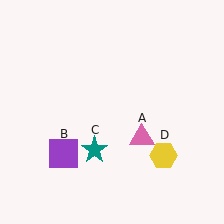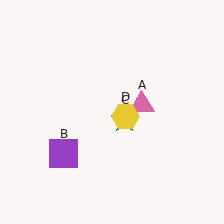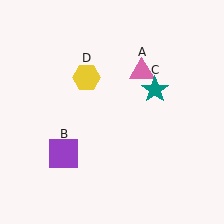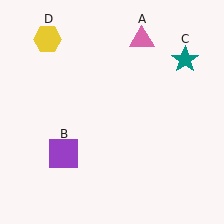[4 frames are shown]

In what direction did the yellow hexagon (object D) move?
The yellow hexagon (object D) moved up and to the left.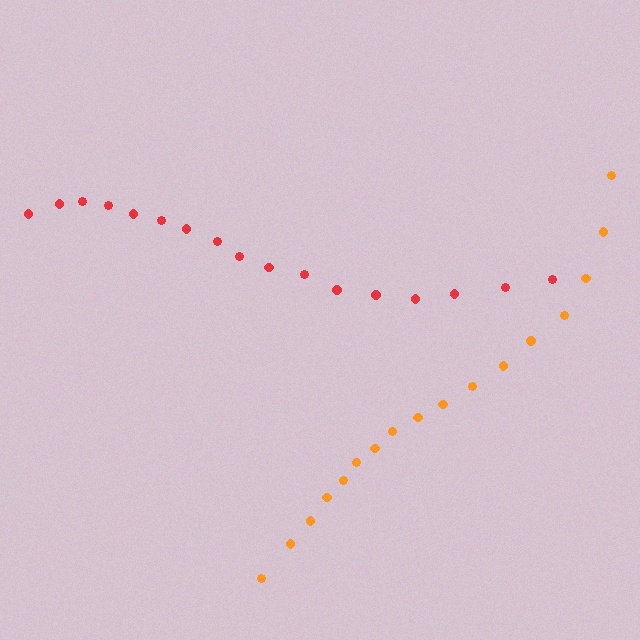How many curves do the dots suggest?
There are 2 distinct paths.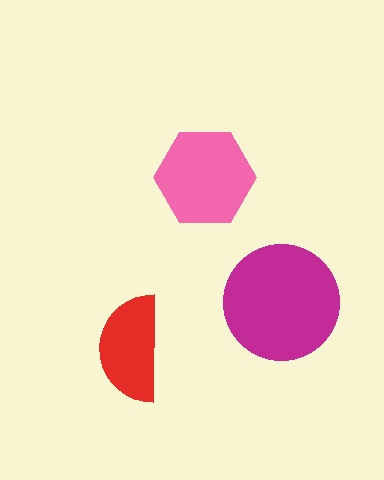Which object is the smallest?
The red semicircle.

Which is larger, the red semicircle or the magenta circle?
The magenta circle.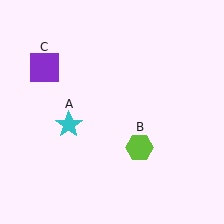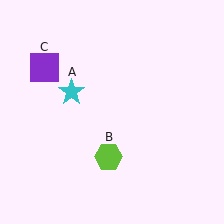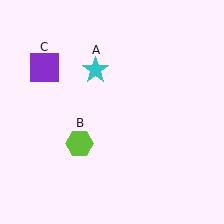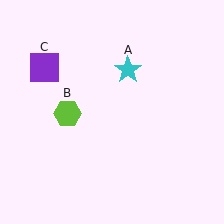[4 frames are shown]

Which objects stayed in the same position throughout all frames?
Purple square (object C) remained stationary.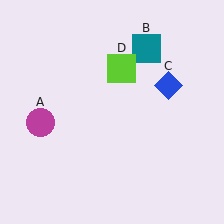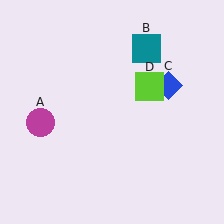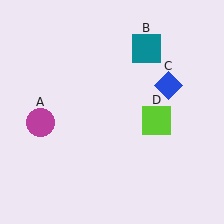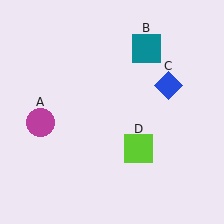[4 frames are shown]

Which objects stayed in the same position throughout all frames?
Magenta circle (object A) and teal square (object B) and blue diamond (object C) remained stationary.